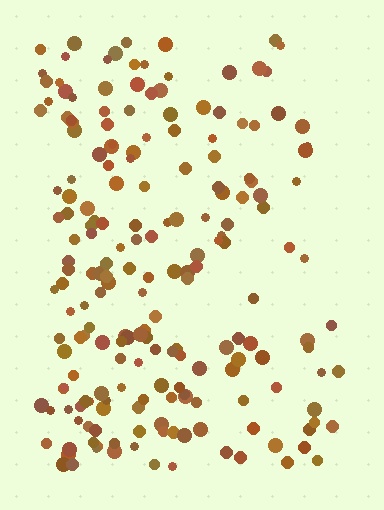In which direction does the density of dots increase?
From right to left, with the left side densest.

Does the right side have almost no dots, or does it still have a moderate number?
Still a moderate number, just noticeably fewer than the left.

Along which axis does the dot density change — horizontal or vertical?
Horizontal.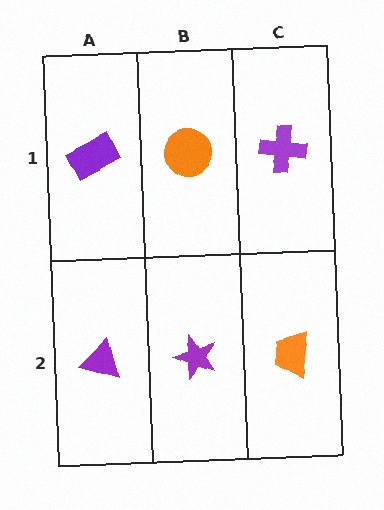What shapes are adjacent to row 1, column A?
A purple triangle (row 2, column A), an orange circle (row 1, column B).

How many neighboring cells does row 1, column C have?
2.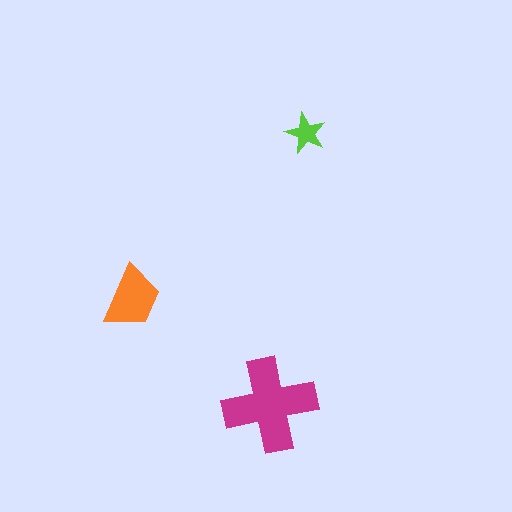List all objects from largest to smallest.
The magenta cross, the orange trapezoid, the lime star.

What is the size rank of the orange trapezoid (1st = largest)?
2nd.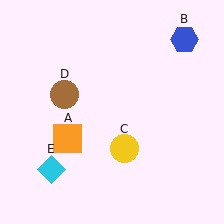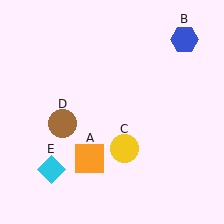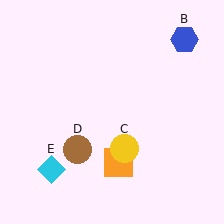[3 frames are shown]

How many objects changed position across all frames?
2 objects changed position: orange square (object A), brown circle (object D).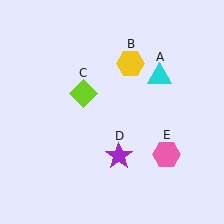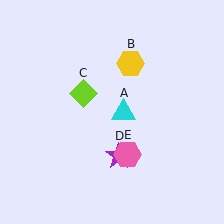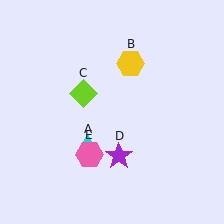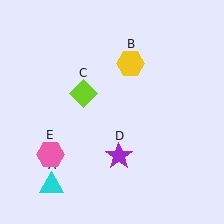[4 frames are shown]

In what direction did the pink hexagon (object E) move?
The pink hexagon (object E) moved left.